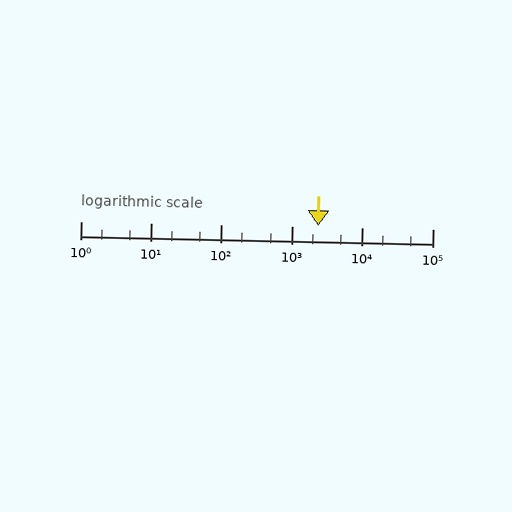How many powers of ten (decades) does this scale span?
The scale spans 5 decades, from 1 to 100000.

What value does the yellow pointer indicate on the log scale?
The pointer indicates approximately 2400.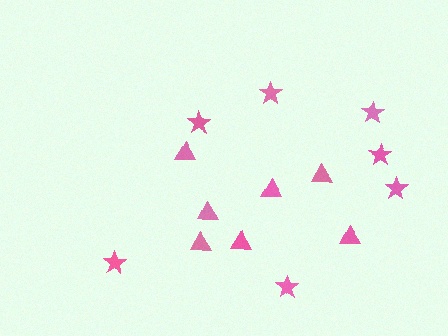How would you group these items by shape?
There are 2 groups: one group of triangles (7) and one group of stars (7).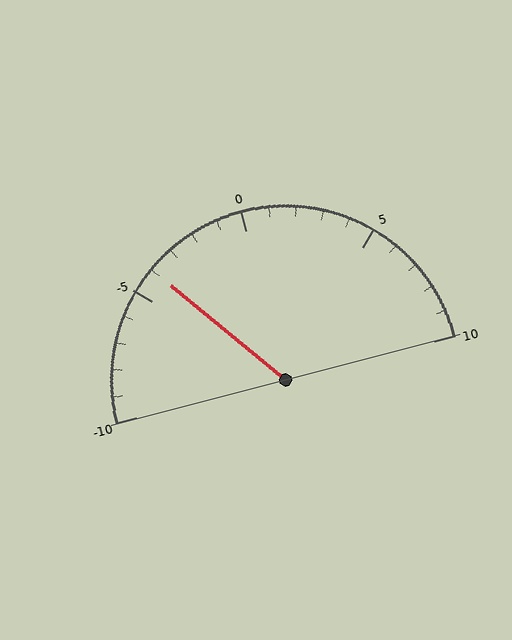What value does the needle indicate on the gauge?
The needle indicates approximately -4.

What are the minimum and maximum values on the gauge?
The gauge ranges from -10 to 10.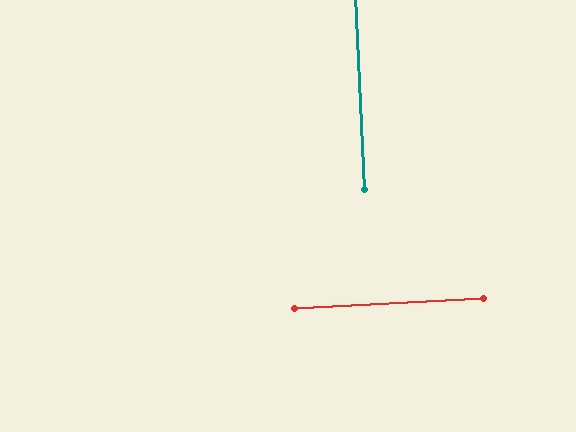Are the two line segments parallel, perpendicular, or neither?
Perpendicular — they meet at approximately 90°.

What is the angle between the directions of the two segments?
Approximately 90 degrees.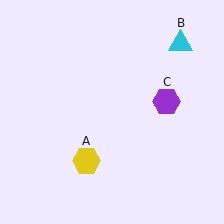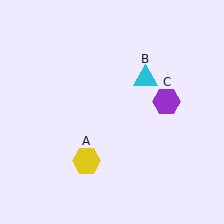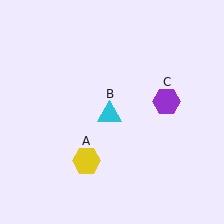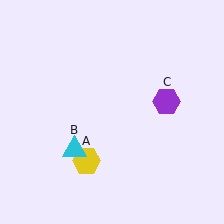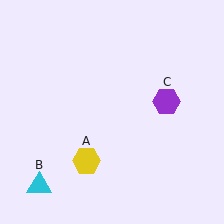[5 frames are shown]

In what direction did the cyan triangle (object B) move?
The cyan triangle (object B) moved down and to the left.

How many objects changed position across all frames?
1 object changed position: cyan triangle (object B).